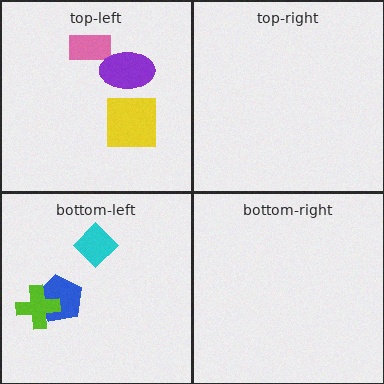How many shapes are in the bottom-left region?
3.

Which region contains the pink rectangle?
The top-left region.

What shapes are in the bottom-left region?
The blue pentagon, the lime cross, the cyan diamond.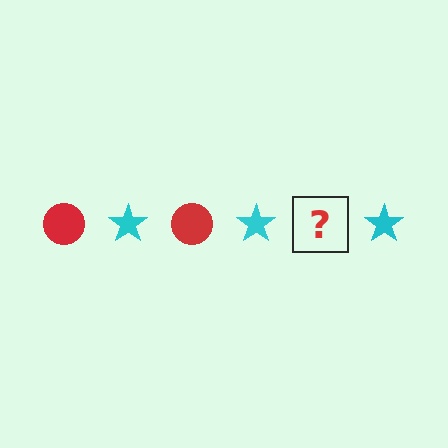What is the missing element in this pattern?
The missing element is a red circle.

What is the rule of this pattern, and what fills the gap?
The rule is that the pattern alternates between red circle and cyan star. The gap should be filled with a red circle.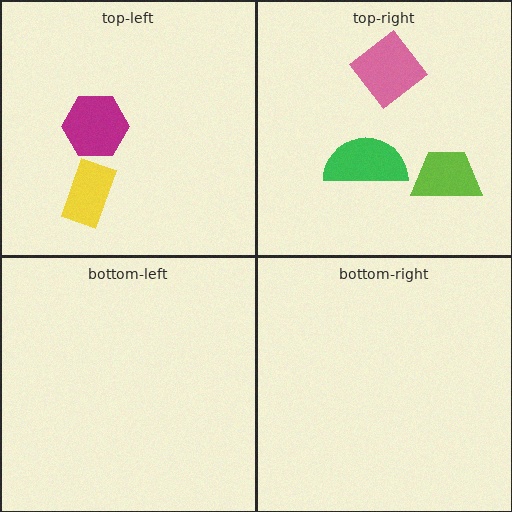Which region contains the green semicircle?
The top-right region.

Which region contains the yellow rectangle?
The top-left region.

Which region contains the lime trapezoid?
The top-right region.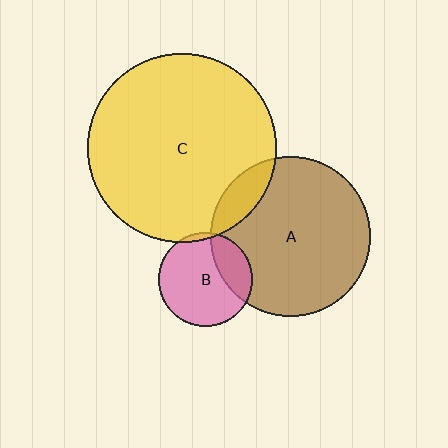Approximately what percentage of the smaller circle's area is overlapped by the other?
Approximately 10%.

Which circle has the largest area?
Circle C (yellow).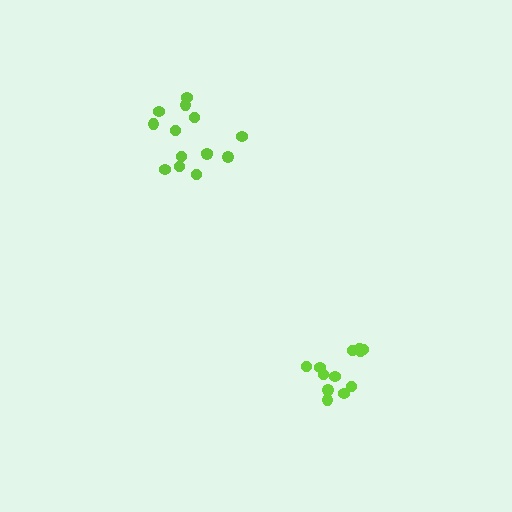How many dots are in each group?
Group 1: 14 dots, Group 2: 12 dots (26 total).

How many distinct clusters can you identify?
There are 2 distinct clusters.